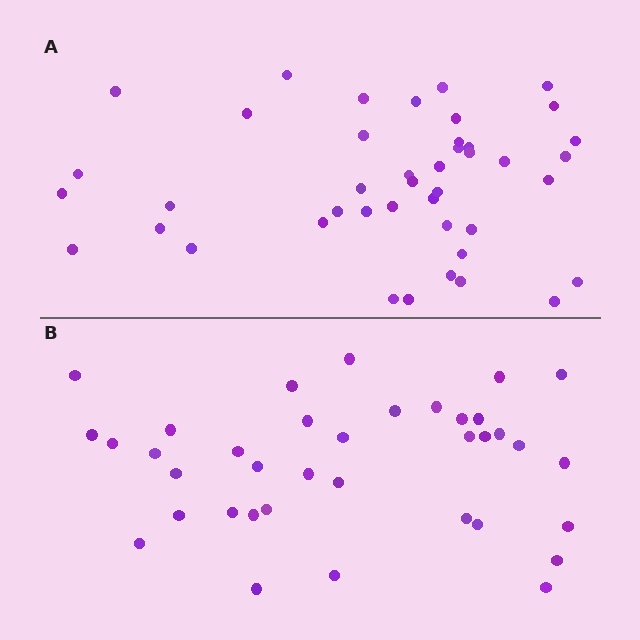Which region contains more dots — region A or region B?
Region A (the top region) has more dots.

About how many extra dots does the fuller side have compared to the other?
Region A has about 6 more dots than region B.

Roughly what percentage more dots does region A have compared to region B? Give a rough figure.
About 15% more.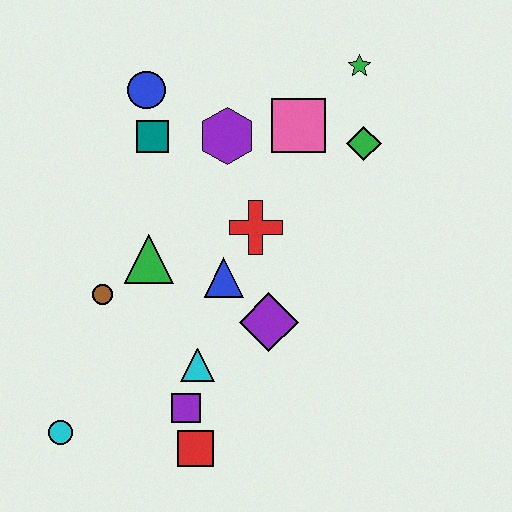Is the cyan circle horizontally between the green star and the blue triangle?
No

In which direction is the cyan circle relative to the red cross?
The cyan circle is below the red cross.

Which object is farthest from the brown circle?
The green star is farthest from the brown circle.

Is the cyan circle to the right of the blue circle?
No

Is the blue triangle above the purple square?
Yes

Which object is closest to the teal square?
The blue circle is closest to the teal square.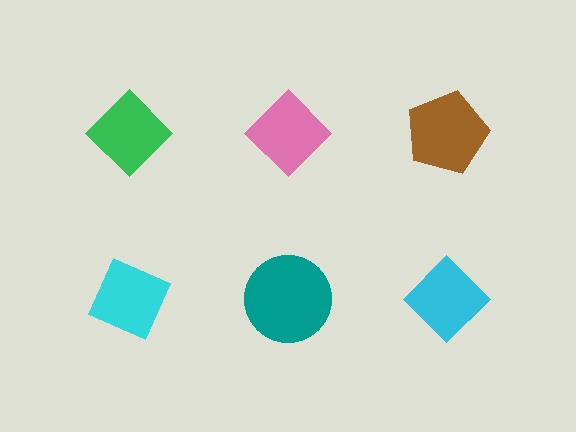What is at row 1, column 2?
A pink diamond.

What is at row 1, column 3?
A brown pentagon.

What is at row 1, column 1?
A green diamond.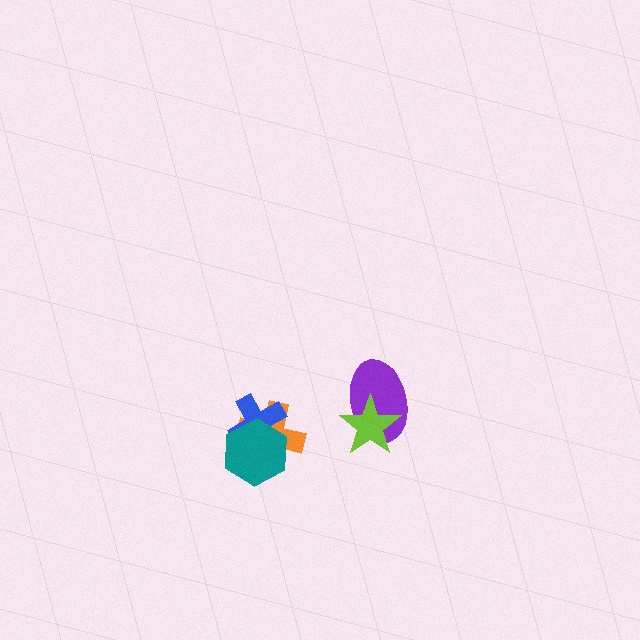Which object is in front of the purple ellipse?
The lime star is in front of the purple ellipse.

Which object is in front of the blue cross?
The teal hexagon is in front of the blue cross.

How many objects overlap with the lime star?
1 object overlaps with the lime star.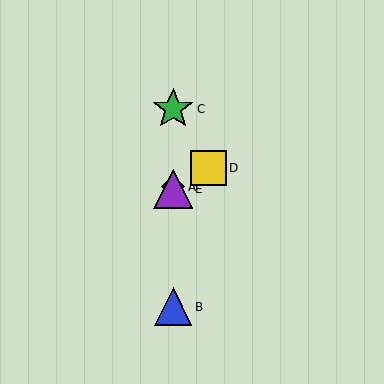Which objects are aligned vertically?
Objects A, B, C, E are aligned vertically.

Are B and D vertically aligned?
No, B is at x≈173 and D is at x≈208.